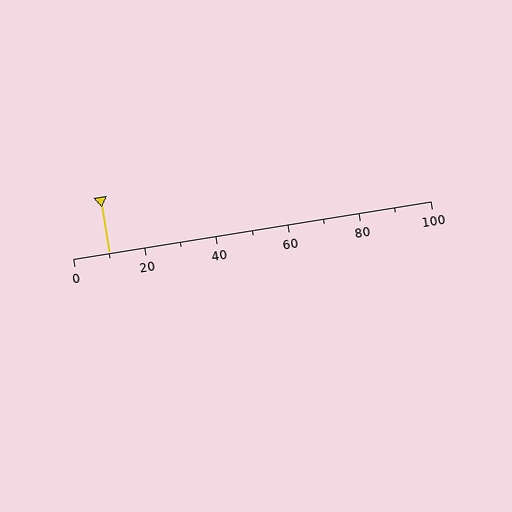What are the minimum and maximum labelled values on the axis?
The axis runs from 0 to 100.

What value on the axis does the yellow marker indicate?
The marker indicates approximately 10.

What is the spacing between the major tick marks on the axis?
The major ticks are spaced 20 apart.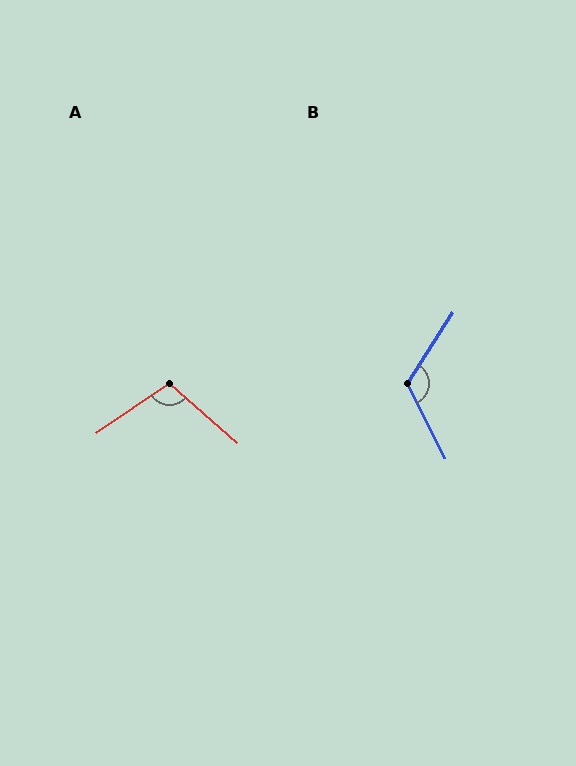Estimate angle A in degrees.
Approximately 104 degrees.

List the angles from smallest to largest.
A (104°), B (120°).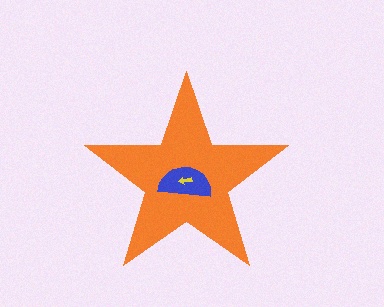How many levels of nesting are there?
3.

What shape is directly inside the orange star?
The blue semicircle.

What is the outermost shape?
The orange star.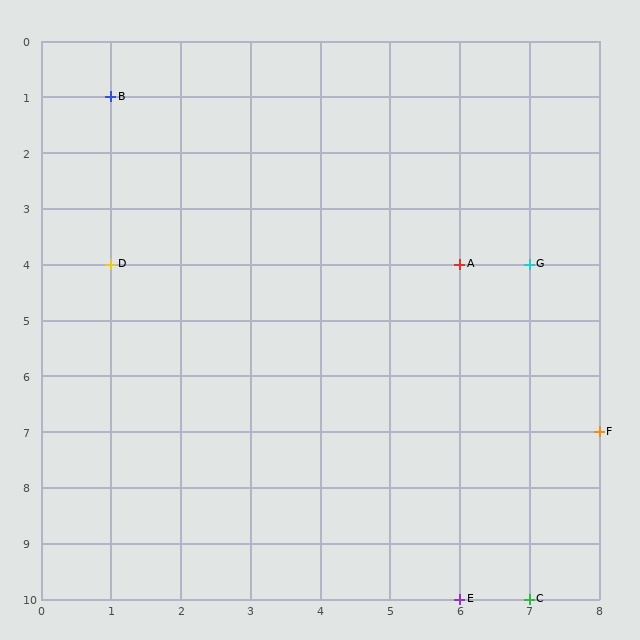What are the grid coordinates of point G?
Point G is at grid coordinates (7, 4).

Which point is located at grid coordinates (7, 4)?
Point G is at (7, 4).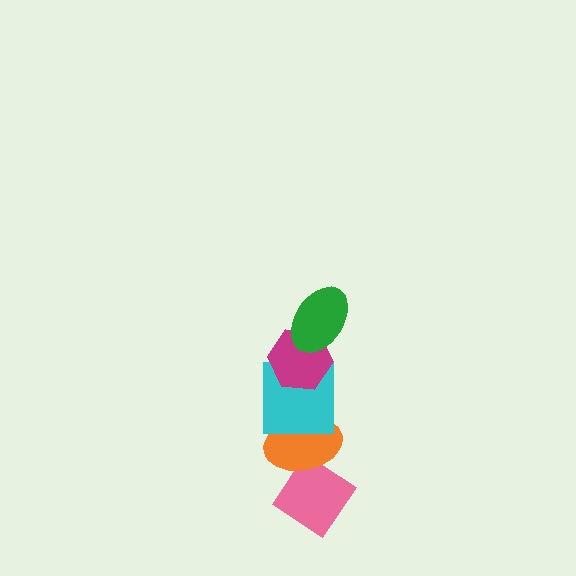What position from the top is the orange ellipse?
The orange ellipse is 4th from the top.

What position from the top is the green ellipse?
The green ellipse is 1st from the top.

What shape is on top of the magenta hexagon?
The green ellipse is on top of the magenta hexagon.